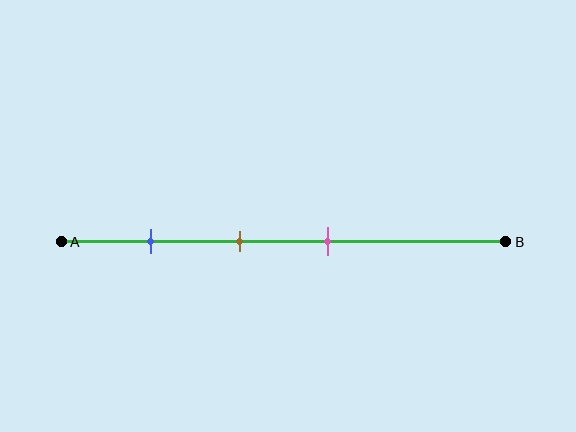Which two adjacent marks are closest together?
The brown and pink marks are the closest adjacent pair.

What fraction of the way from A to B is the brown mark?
The brown mark is approximately 40% (0.4) of the way from A to B.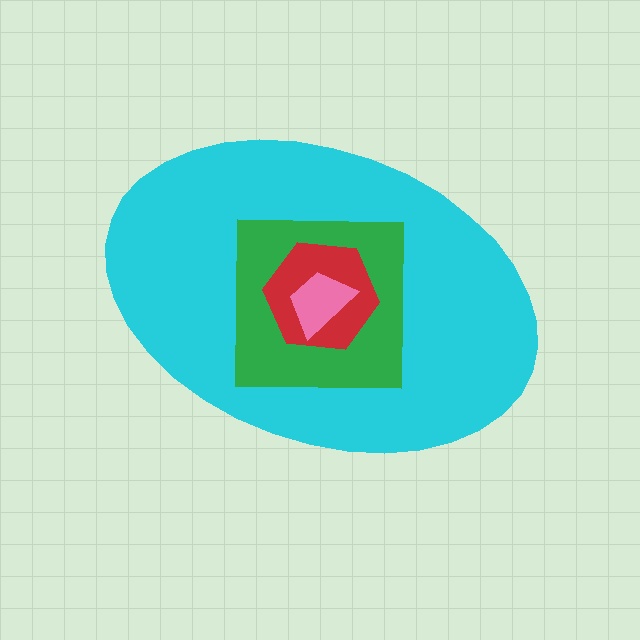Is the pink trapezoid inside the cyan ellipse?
Yes.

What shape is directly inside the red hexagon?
The pink trapezoid.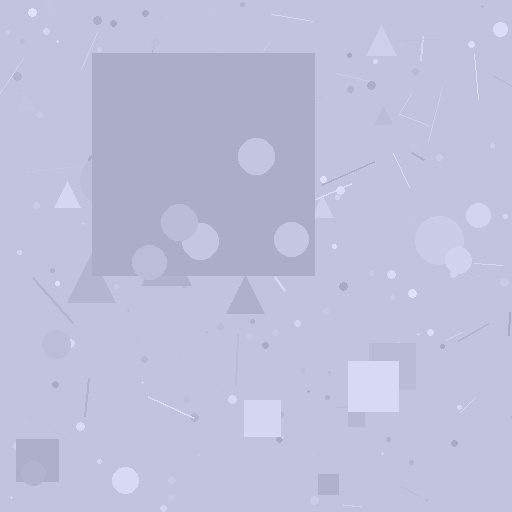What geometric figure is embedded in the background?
A square is embedded in the background.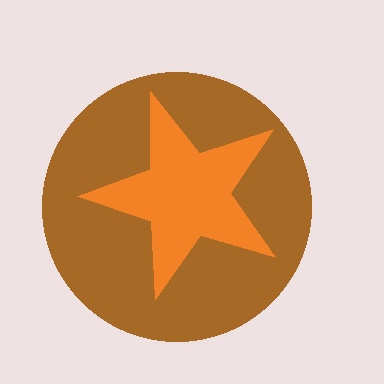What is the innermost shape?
The orange star.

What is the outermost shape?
The brown circle.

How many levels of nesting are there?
2.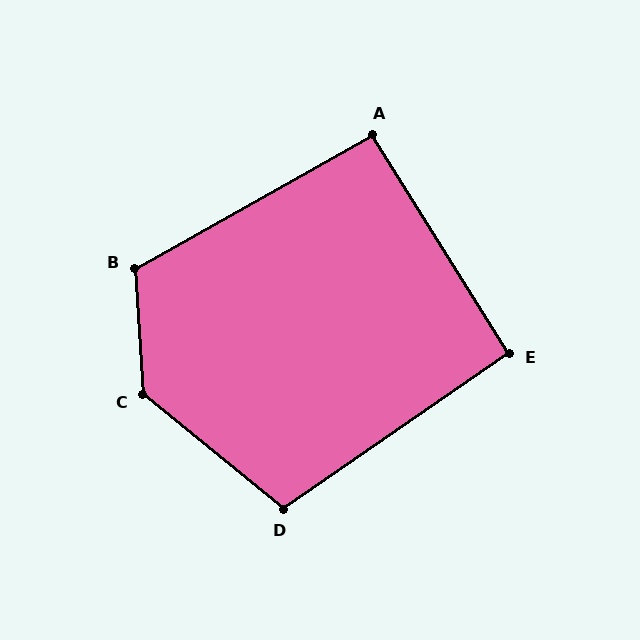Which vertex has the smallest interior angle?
E, at approximately 92 degrees.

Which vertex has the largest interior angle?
C, at approximately 133 degrees.